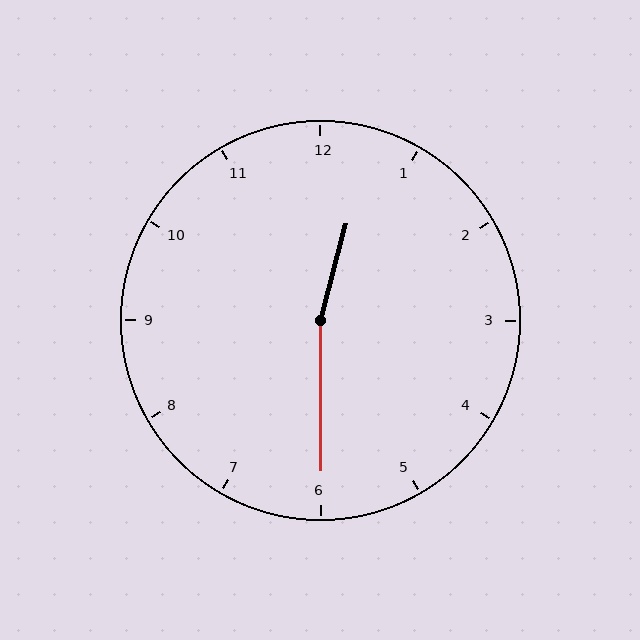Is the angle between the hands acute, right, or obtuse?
It is obtuse.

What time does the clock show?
12:30.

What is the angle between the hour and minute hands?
Approximately 165 degrees.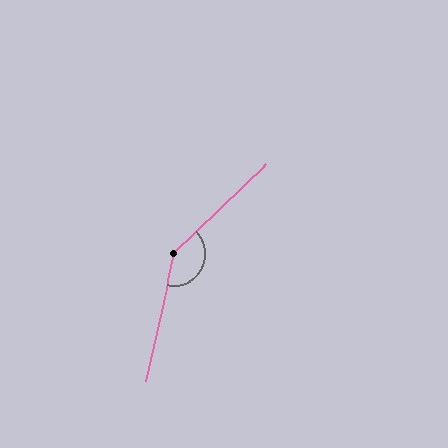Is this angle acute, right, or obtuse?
It is obtuse.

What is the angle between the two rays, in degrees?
Approximately 146 degrees.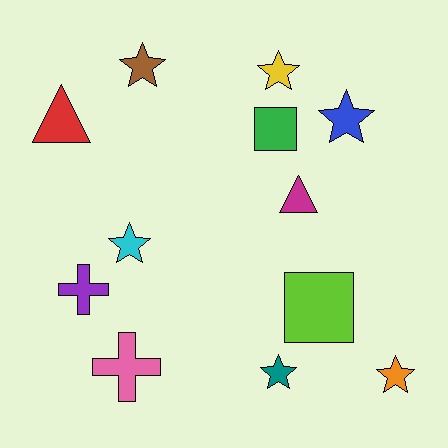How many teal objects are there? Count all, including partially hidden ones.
There is 1 teal object.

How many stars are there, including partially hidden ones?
There are 6 stars.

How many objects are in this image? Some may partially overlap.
There are 12 objects.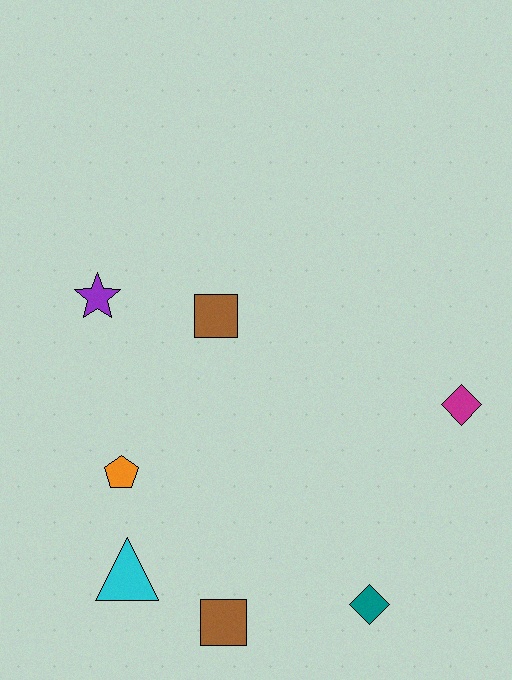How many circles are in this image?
There are no circles.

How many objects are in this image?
There are 7 objects.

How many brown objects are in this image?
There are 2 brown objects.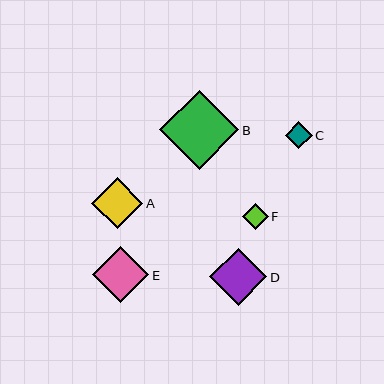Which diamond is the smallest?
Diamond F is the smallest with a size of approximately 26 pixels.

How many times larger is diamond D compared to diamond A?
Diamond D is approximately 1.1 times the size of diamond A.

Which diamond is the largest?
Diamond B is the largest with a size of approximately 79 pixels.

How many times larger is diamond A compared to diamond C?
Diamond A is approximately 1.9 times the size of diamond C.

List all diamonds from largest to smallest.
From largest to smallest: B, D, E, A, C, F.